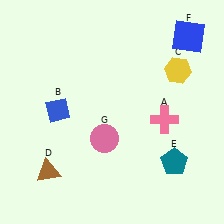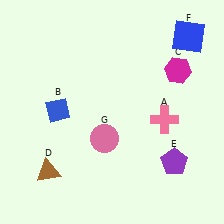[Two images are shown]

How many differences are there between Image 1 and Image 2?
There are 2 differences between the two images.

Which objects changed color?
C changed from yellow to magenta. E changed from teal to purple.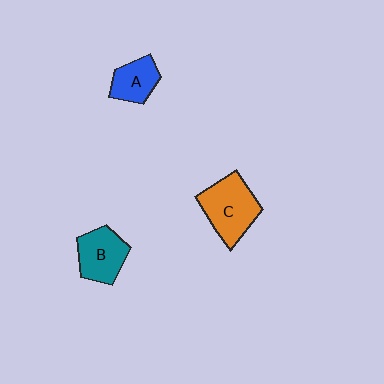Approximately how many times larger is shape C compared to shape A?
Approximately 1.7 times.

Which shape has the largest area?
Shape C (orange).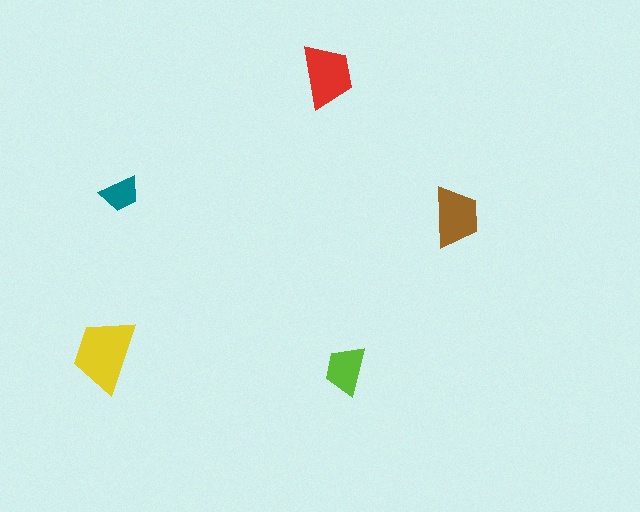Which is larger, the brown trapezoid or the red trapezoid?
The red one.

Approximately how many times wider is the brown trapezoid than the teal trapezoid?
About 1.5 times wider.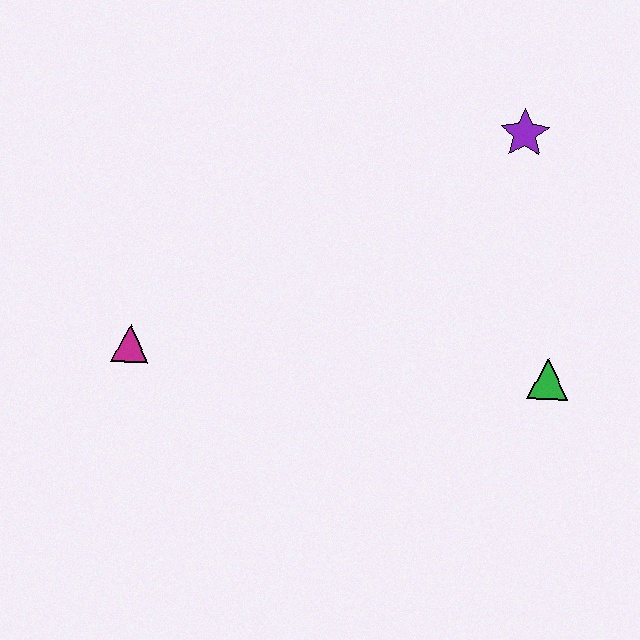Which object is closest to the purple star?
The green triangle is closest to the purple star.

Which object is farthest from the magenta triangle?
The purple star is farthest from the magenta triangle.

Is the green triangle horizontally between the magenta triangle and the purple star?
No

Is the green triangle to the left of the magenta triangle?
No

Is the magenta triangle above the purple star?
No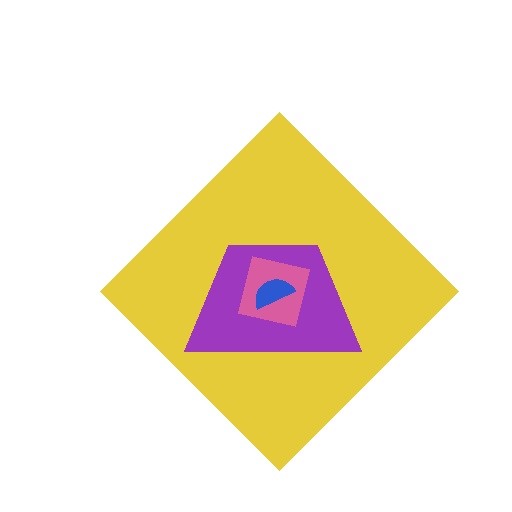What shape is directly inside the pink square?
The blue semicircle.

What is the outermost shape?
The yellow diamond.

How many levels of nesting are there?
4.